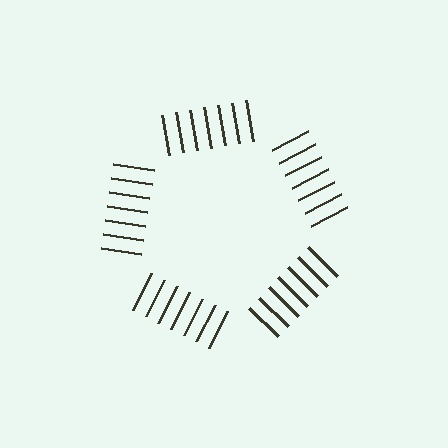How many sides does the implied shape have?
5 sides — the line-ends trace a pentagon.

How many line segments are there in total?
35 — 7 along each of the 5 edges.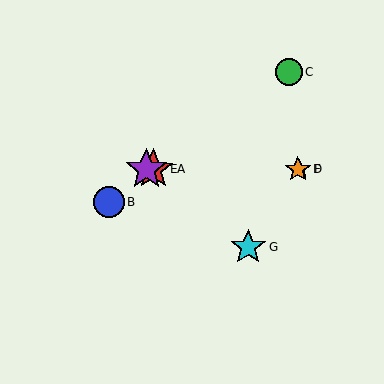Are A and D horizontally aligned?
Yes, both are at y≈169.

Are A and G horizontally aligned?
No, A is at y≈169 and G is at y≈247.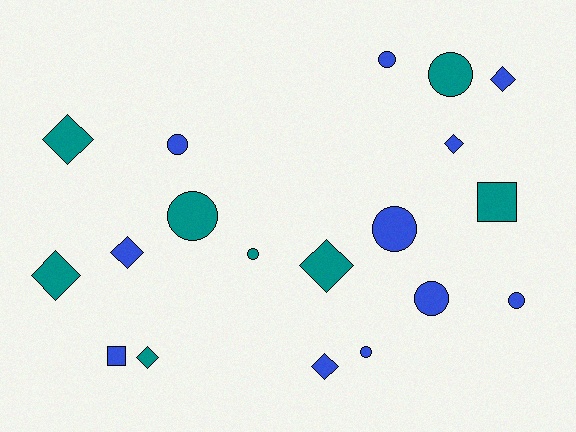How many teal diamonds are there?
There are 4 teal diamonds.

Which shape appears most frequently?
Circle, with 9 objects.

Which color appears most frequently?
Blue, with 11 objects.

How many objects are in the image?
There are 19 objects.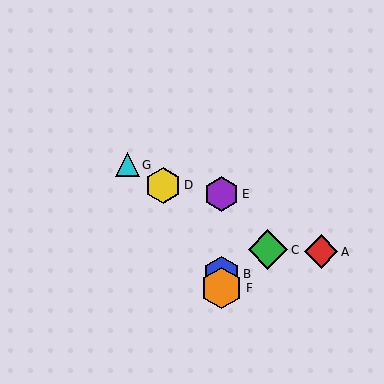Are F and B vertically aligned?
Yes, both are at x≈222.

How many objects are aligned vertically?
3 objects (B, E, F) are aligned vertically.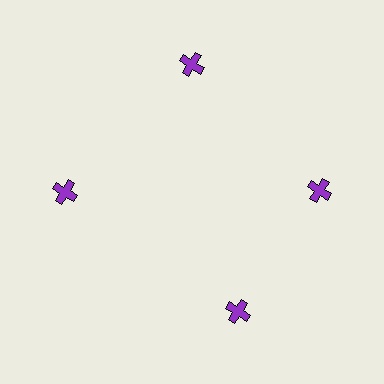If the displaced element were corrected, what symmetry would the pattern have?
It would have 4-fold rotational symmetry — the pattern would map onto itself every 90 degrees.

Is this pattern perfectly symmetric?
No. The 4 purple crosses are arranged in a ring, but one element near the 6 o'clock position is rotated out of alignment along the ring, breaking the 4-fold rotational symmetry.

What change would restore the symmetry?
The symmetry would be restored by rotating it back into even spacing with its neighbors so that all 4 crosses sit at equal angles and equal distance from the center.